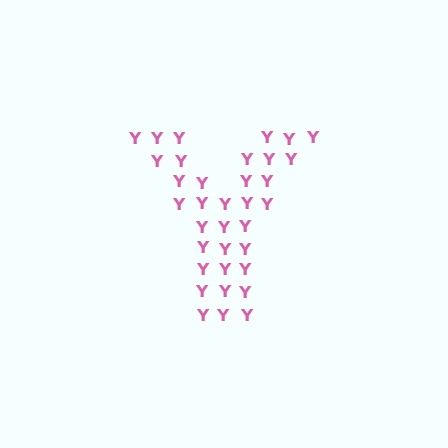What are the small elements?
The small elements are letter Y's.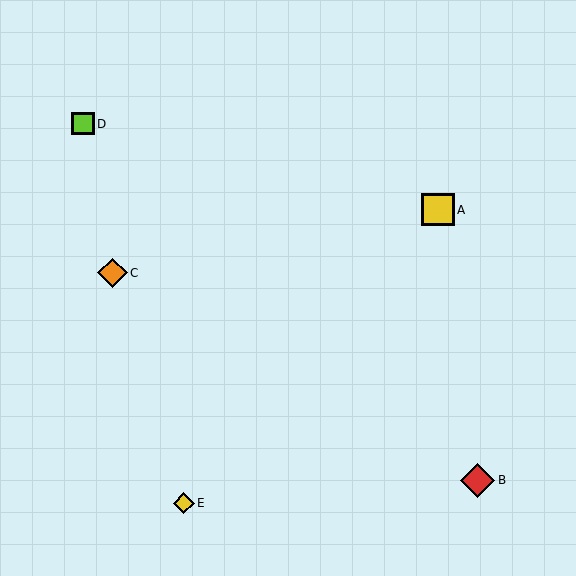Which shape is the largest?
The red diamond (labeled B) is the largest.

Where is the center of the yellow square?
The center of the yellow square is at (438, 210).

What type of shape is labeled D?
Shape D is a lime square.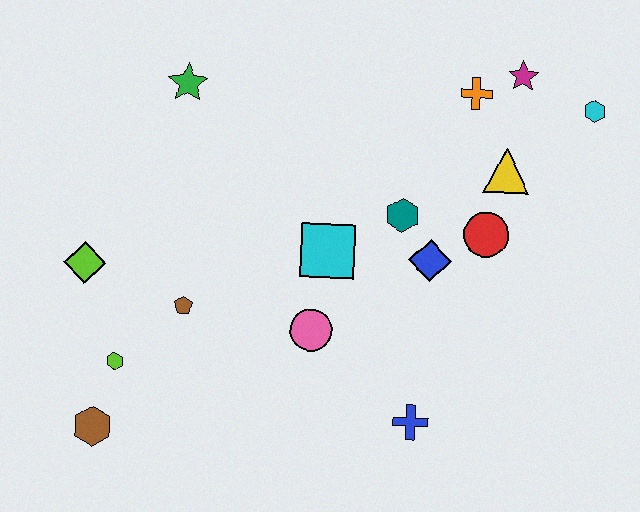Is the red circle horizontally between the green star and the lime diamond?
No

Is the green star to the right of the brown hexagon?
Yes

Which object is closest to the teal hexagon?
The blue diamond is closest to the teal hexagon.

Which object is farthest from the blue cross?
The green star is farthest from the blue cross.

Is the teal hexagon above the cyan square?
Yes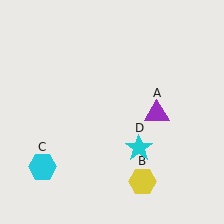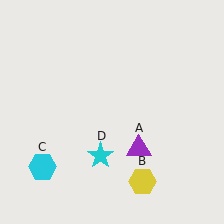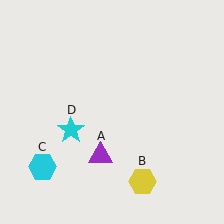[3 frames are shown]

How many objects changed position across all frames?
2 objects changed position: purple triangle (object A), cyan star (object D).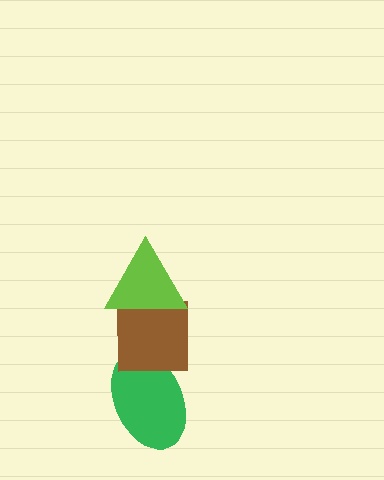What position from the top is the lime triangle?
The lime triangle is 1st from the top.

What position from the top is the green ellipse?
The green ellipse is 3rd from the top.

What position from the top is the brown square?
The brown square is 2nd from the top.